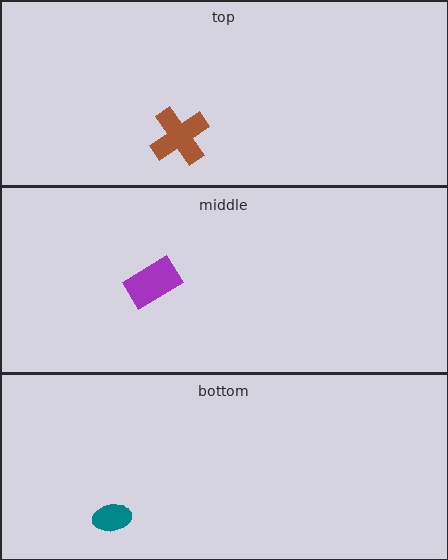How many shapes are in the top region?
1.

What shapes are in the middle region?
The purple rectangle.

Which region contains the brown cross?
The top region.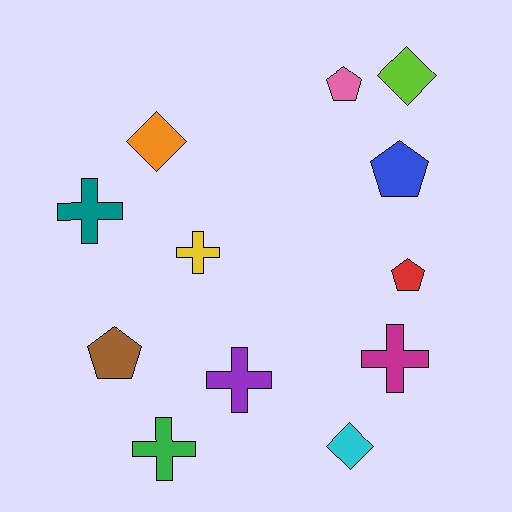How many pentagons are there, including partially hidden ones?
There are 4 pentagons.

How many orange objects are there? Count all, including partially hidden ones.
There is 1 orange object.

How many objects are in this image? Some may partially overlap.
There are 12 objects.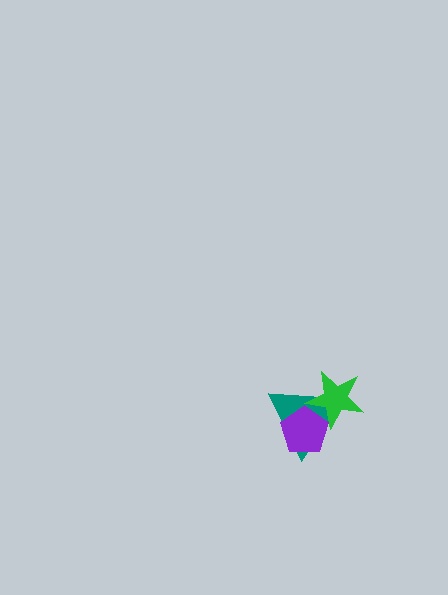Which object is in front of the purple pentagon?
The green star is in front of the purple pentagon.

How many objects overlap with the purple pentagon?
2 objects overlap with the purple pentagon.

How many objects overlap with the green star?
2 objects overlap with the green star.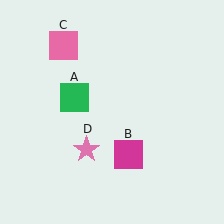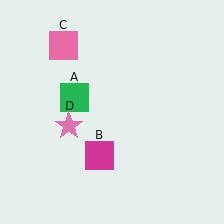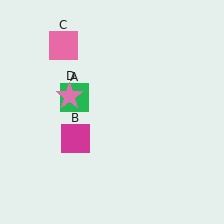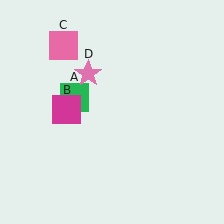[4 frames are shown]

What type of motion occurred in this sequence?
The magenta square (object B), pink star (object D) rotated clockwise around the center of the scene.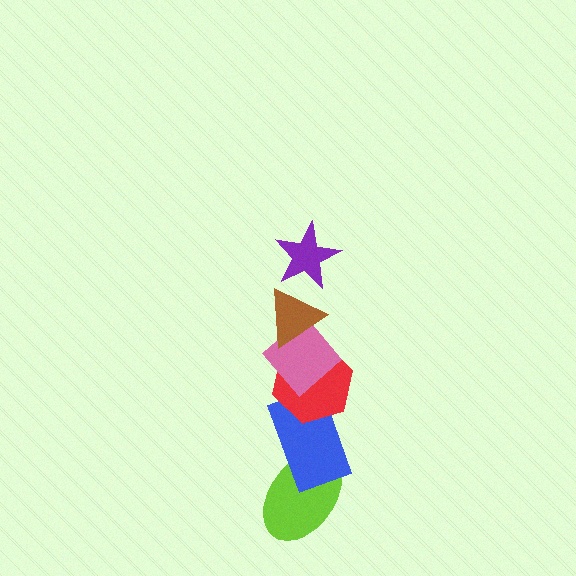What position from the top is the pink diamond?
The pink diamond is 3rd from the top.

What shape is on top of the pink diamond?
The brown triangle is on top of the pink diamond.